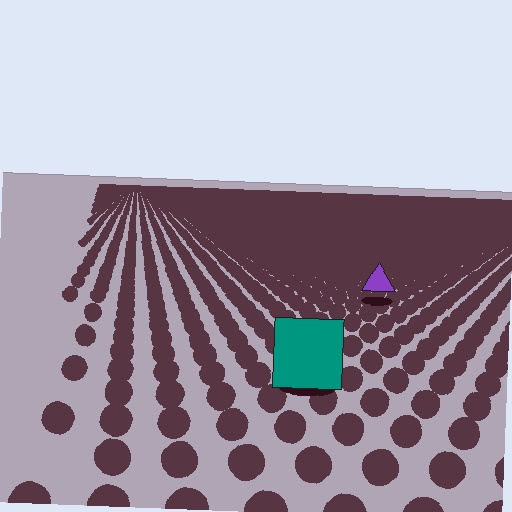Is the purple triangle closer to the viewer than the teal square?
No. The teal square is closer — you can tell from the texture gradient: the ground texture is coarser near it.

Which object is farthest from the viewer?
The purple triangle is farthest from the viewer. It appears smaller and the ground texture around it is denser.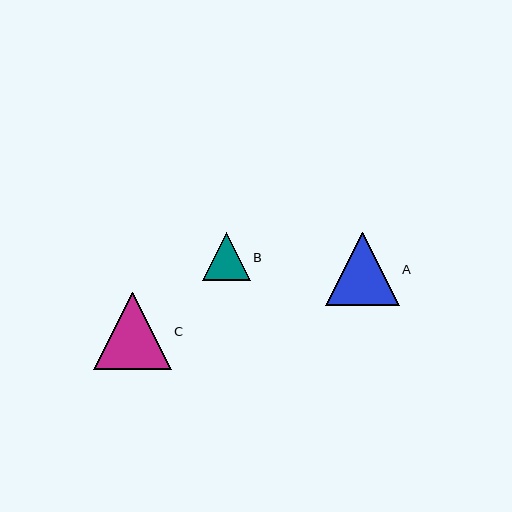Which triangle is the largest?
Triangle C is the largest with a size of approximately 77 pixels.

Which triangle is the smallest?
Triangle B is the smallest with a size of approximately 48 pixels.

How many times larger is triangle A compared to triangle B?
Triangle A is approximately 1.5 times the size of triangle B.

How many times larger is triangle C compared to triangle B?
Triangle C is approximately 1.6 times the size of triangle B.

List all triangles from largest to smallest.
From largest to smallest: C, A, B.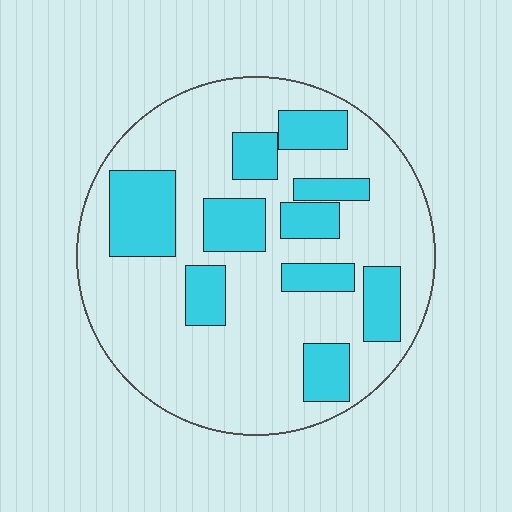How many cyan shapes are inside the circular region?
10.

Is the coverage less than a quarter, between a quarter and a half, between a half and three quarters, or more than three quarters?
Between a quarter and a half.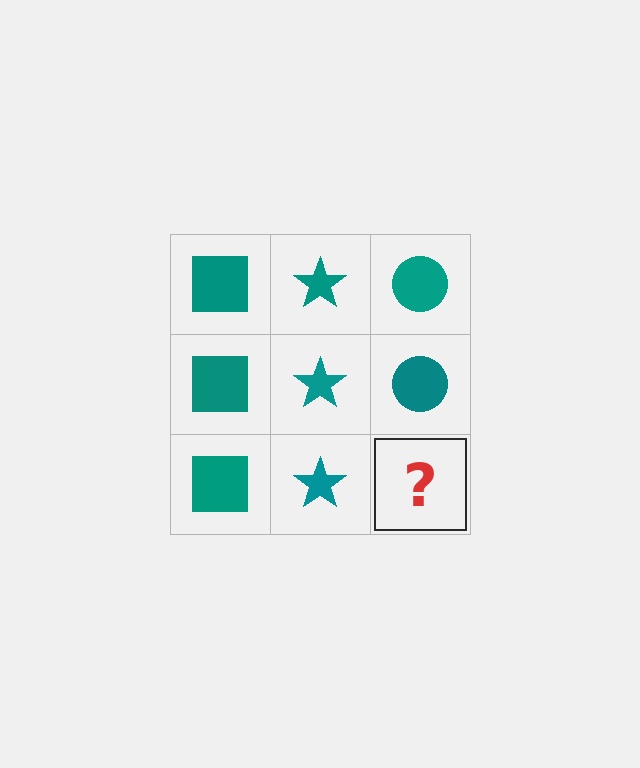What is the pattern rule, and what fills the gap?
The rule is that each column has a consistent shape. The gap should be filled with a teal circle.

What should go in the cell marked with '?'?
The missing cell should contain a teal circle.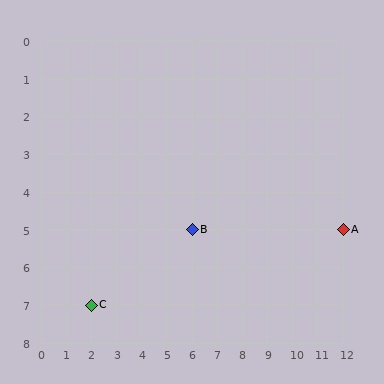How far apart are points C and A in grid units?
Points C and A are 10 columns and 2 rows apart (about 10.2 grid units diagonally).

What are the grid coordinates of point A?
Point A is at grid coordinates (12, 5).